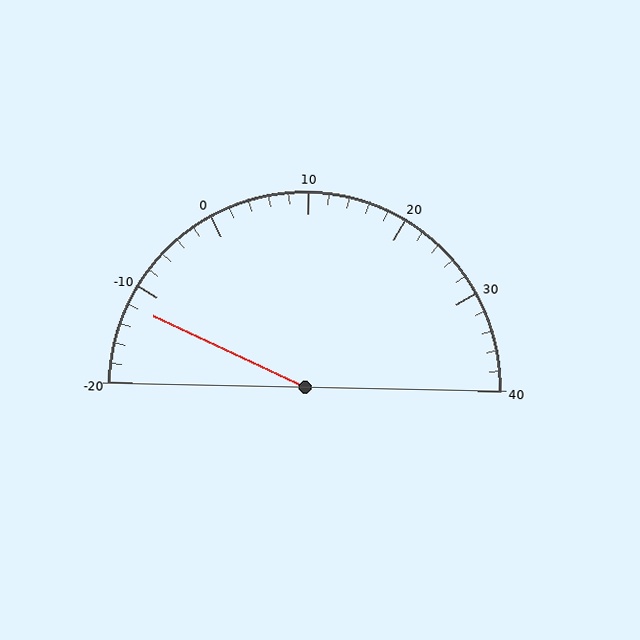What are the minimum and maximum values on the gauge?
The gauge ranges from -20 to 40.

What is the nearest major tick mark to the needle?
The nearest major tick mark is -10.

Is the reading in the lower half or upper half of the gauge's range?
The reading is in the lower half of the range (-20 to 40).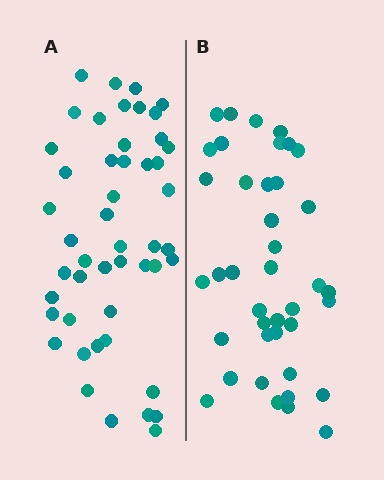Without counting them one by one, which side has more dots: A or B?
Region A (the left region) has more dots.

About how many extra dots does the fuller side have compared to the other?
Region A has roughly 8 or so more dots than region B.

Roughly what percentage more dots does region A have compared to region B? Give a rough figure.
About 20% more.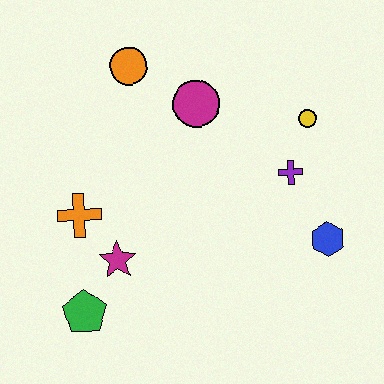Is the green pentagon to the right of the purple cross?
No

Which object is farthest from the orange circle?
The blue hexagon is farthest from the orange circle.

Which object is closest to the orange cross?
The magenta star is closest to the orange cross.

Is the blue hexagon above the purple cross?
No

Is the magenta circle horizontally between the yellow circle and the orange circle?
Yes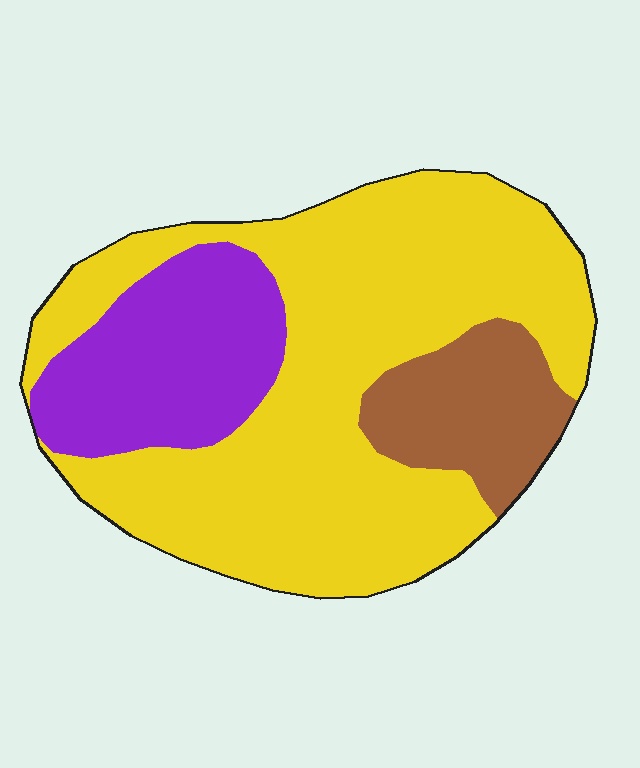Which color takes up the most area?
Yellow, at roughly 65%.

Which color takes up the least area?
Brown, at roughly 15%.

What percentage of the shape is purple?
Purple covers around 20% of the shape.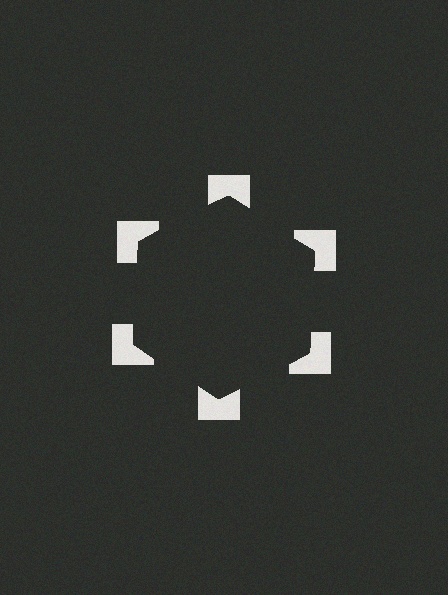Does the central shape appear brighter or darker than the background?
It typically appears slightly darker than the background, even though no actual brightness change is drawn.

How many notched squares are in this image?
There are 6 — one at each vertex of the illusory hexagon.